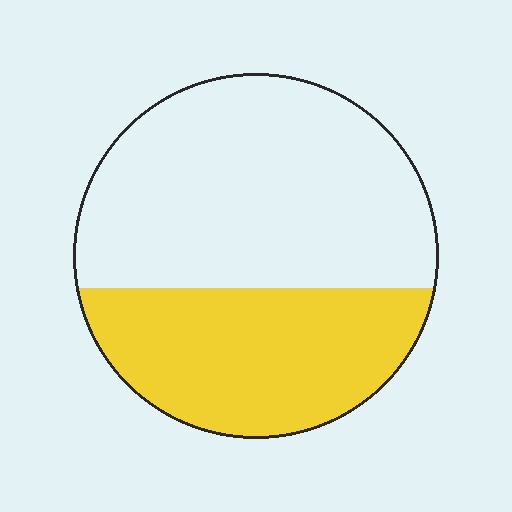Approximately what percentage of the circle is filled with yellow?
Approximately 40%.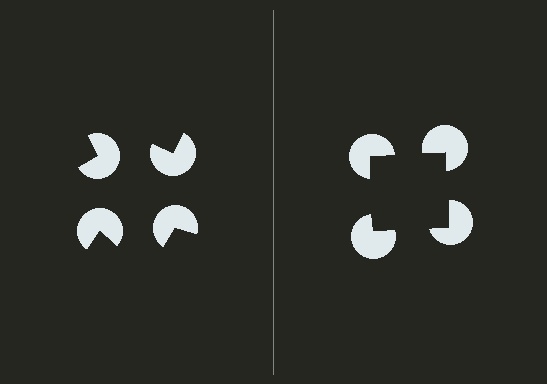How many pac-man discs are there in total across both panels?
8 — 4 on each side.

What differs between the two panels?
The pac-man discs are positioned identically on both sides; only the wedge orientations differ. On the right they align to a square; on the left they are misaligned.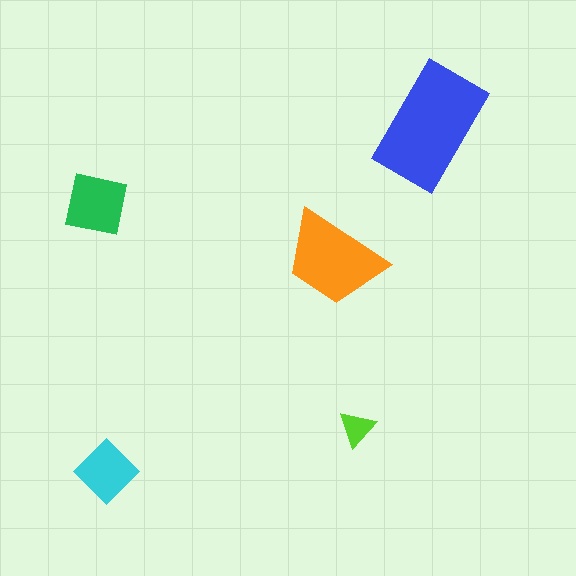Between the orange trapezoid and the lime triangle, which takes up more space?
The orange trapezoid.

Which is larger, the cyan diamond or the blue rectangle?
The blue rectangle.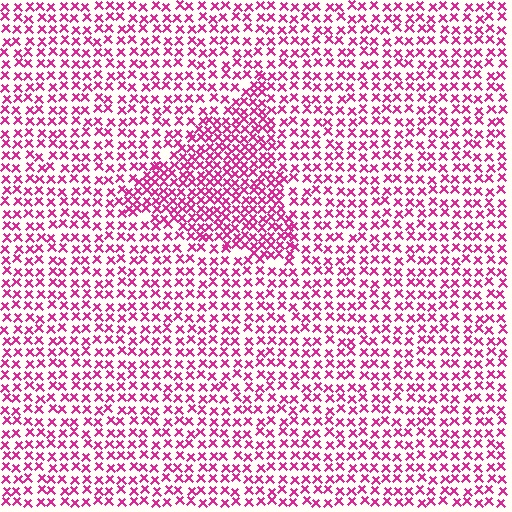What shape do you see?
I see a triangle.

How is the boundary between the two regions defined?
The boundary is defined by a change in element density (approximately 1.7x ratio). All elements are the same color, size, and shape.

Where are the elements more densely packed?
The elements are more densely packed inside the triangle boundary.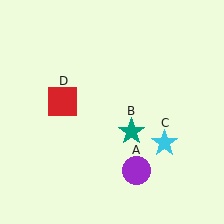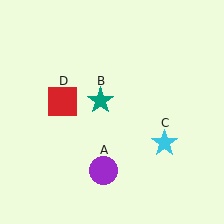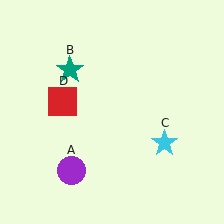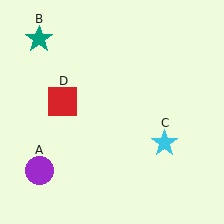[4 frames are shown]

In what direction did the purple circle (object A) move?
The purple circle (object A) moved left.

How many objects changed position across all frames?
2 objects changed position: purple circle (object A), teal star (object B).